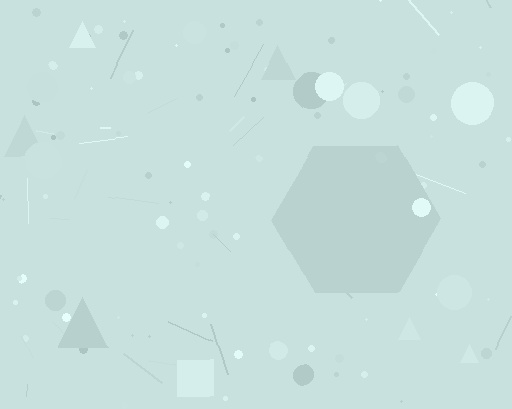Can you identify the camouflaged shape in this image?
The camouflaged shape is a hexagon.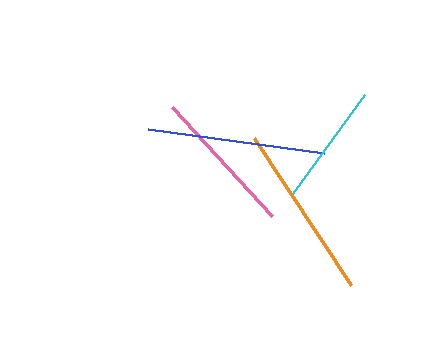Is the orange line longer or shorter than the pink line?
The orange line is longer than the pink line.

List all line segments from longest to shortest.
From longest to shortest: blue, orange, pink, cyan.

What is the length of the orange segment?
The orange segment is approximately 176 pixels long.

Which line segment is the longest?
The blue line is the longest at approximately 178 pixels.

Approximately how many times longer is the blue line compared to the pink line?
The blue line is approximately 1.2 times the length of the pink line.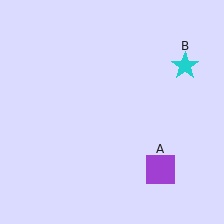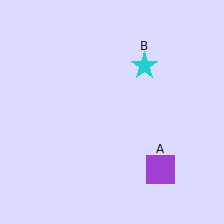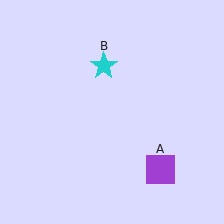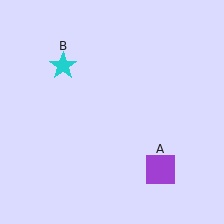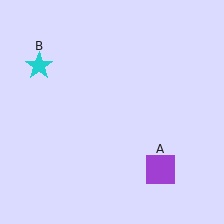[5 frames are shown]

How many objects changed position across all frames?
1 object changed position: cyan star (object B).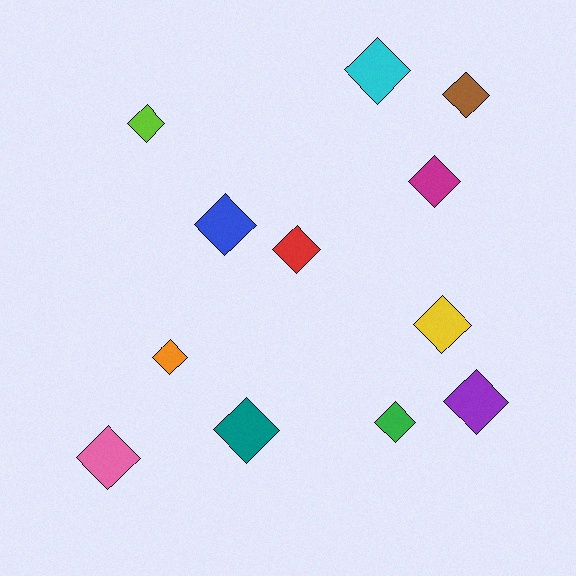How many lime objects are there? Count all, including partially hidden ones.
There is 1 lime object.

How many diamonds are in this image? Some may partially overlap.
There are 12 diamonds.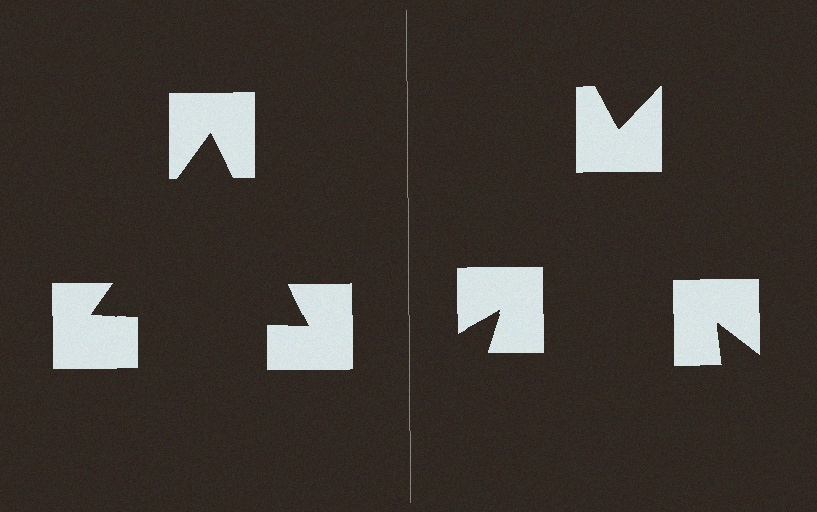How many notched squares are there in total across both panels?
6 — 3 on each side.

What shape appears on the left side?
An illusory triangle.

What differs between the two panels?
The notched squares are positioned identically on both sides; only the wedge orientations differ. On the left they align to a triangle; on the right they are misaligned.